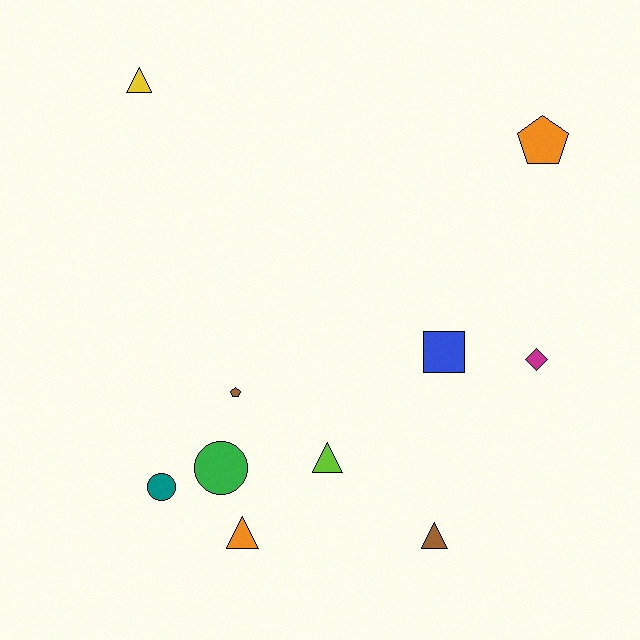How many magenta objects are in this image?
There is 1 magenta object.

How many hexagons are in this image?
There are no hexagons.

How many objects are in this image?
There are 10 objects.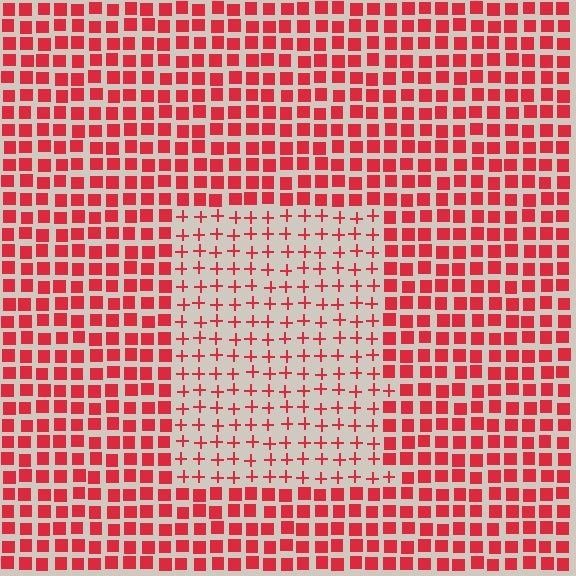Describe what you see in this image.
The image is filled with small red elements arranged in a uniform grid. A rectangle-shaped region contains plus signs, while the surrounding area contains squares. The boundary is defined purely by the change in element shape.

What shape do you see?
I see a rectangle.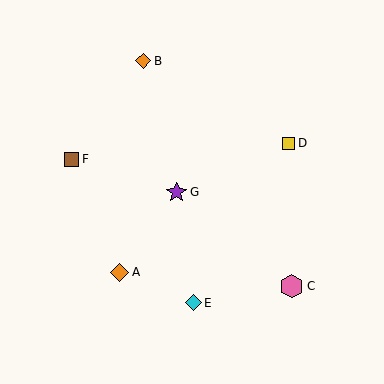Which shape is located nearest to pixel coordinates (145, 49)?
The orange diamond (labeled B) at (143, 61) is nearest to that location.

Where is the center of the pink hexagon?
The center of the pink hexagon is at (292, 286).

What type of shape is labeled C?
Shape C is a pink hexagon.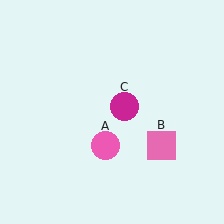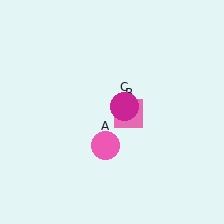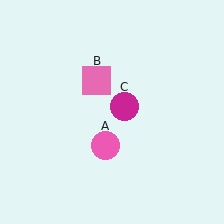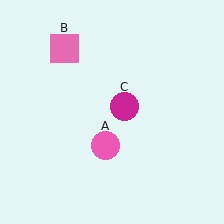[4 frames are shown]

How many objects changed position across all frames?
1 object changed position: pink square (object B).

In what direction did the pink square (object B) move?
The pink square (object B) moved up and to the left.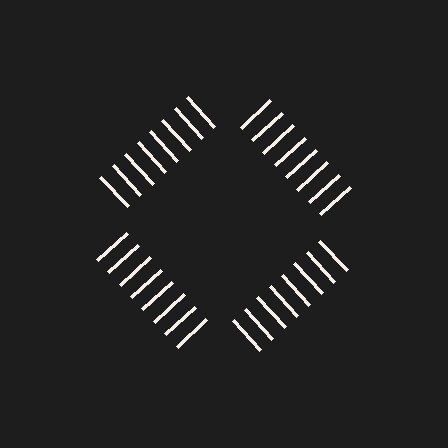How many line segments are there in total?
32 — 8 along each of the 4 edges.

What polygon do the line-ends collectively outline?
An illusory square — the line segments terminate on its edges but no continuous stroke is drawn.